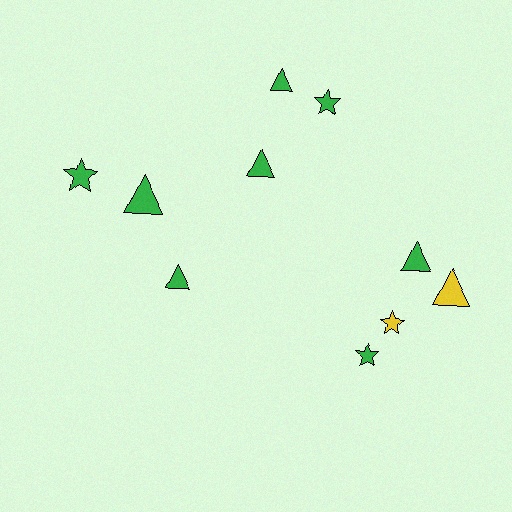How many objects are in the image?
There are 10 objects.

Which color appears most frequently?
Green, with 8 objects.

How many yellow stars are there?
There is 1 yellow star.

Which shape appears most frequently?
Triangle, with 6 objects.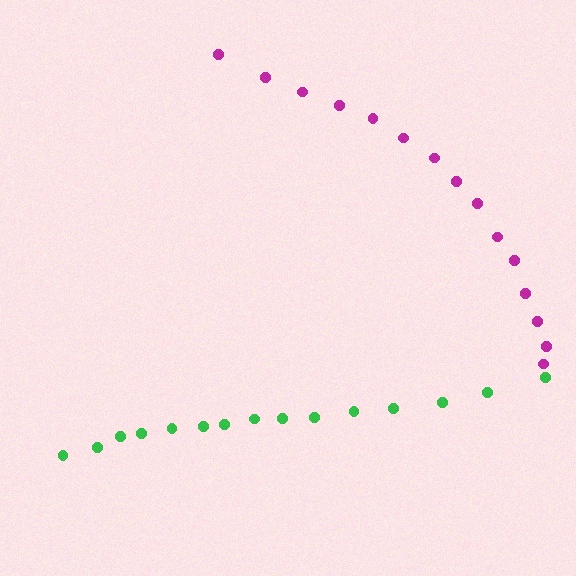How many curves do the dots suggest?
There are 2 distinct paths.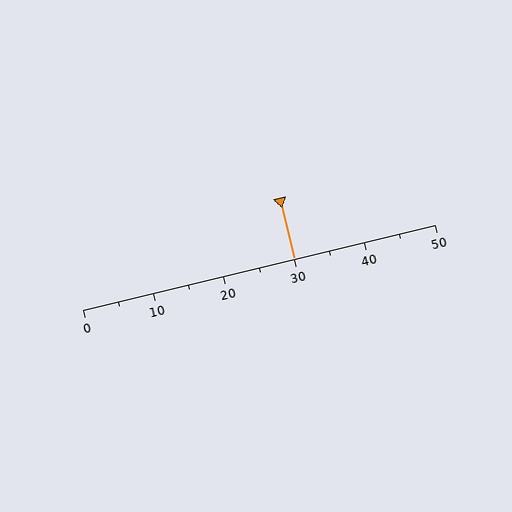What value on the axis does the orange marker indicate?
The marker indicates approximately 30.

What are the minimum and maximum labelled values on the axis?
The axis runs from 0 to 50.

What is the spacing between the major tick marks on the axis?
The major ticks are spaced 10 apart.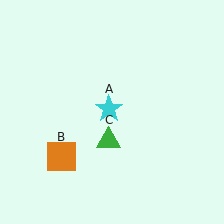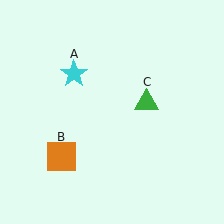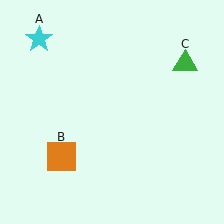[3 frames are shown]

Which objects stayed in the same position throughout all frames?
Orange square (object B) remained stationary.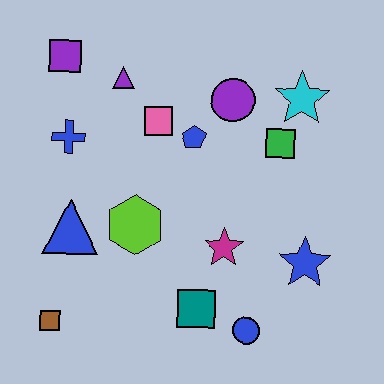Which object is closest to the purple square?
The purple triangle is closest to the purple square.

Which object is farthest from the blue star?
The purple square is farthest from the blue star.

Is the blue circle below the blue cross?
Yes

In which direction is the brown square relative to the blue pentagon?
The brown square is below the blue pentagon.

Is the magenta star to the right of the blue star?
No